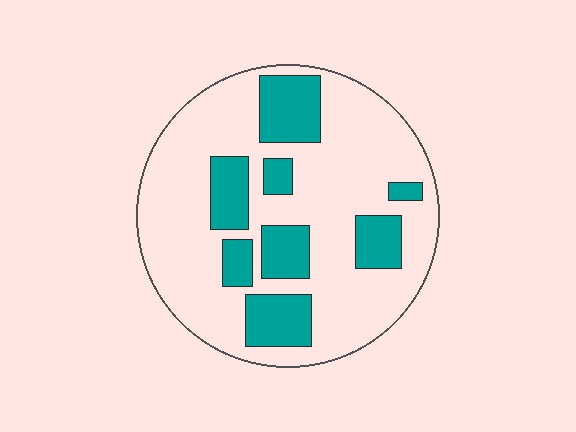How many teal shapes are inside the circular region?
8.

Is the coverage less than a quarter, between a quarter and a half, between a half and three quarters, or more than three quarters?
Between a quarter and a half.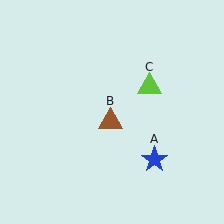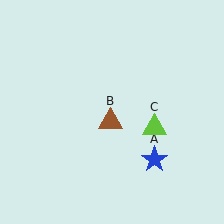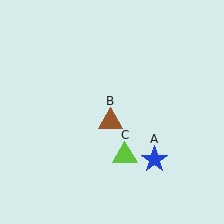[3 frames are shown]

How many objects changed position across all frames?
1 object changed position: lime triangle (object C).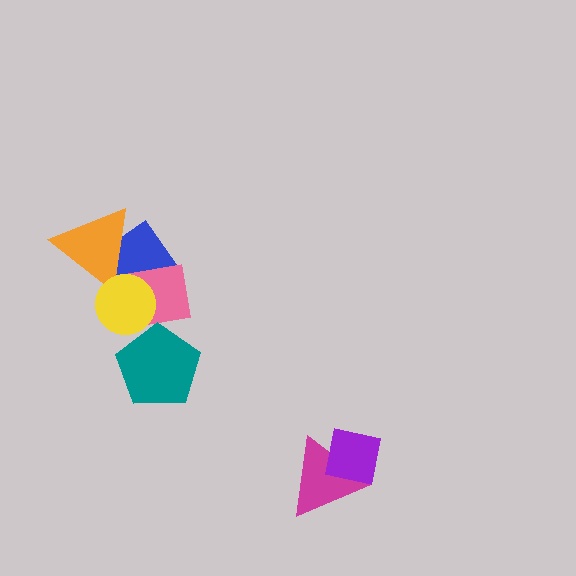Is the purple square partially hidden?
No, no other shape covers it.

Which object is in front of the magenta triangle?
The purple square is in front of the magenta triangle.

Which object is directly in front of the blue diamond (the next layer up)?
The orange triangle is directly in front of the blue diamond.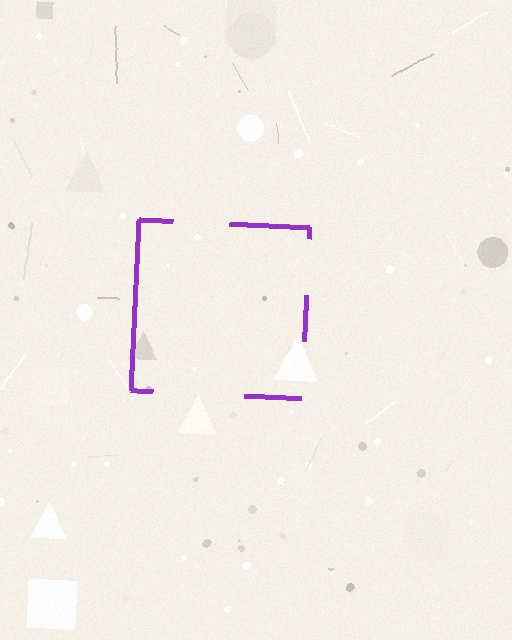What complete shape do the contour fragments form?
The contour fragments form a square.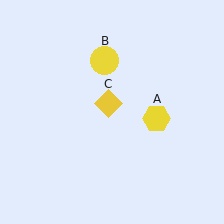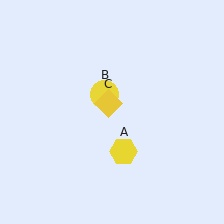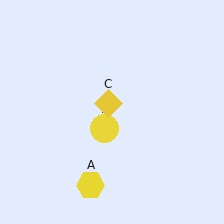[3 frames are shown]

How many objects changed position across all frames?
2 objects changed position: yellow hexagon (object A), yellow circle (object B).